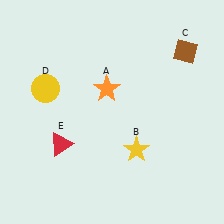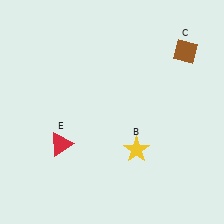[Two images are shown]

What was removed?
The yellow circle (D), the orange star (A) were removed in Image 2.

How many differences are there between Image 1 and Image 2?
There are 2 differences between the two images.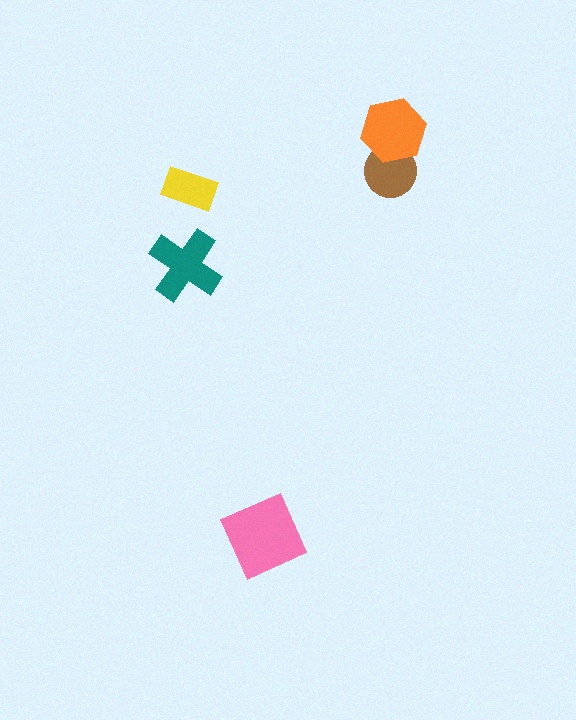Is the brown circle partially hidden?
Yes, it is partially covered by another shape.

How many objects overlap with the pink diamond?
0 objects overlap with the pink diamond.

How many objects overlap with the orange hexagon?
1 object overlaps with the orange hexagon.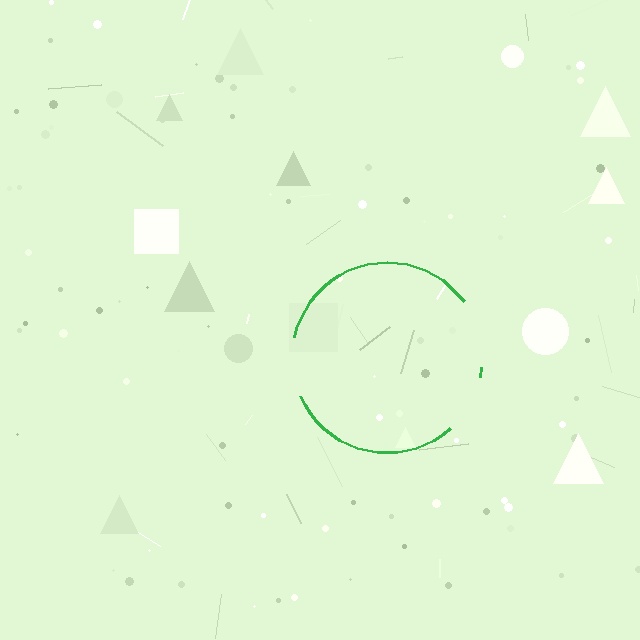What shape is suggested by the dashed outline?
The dashed outline suggests a circle.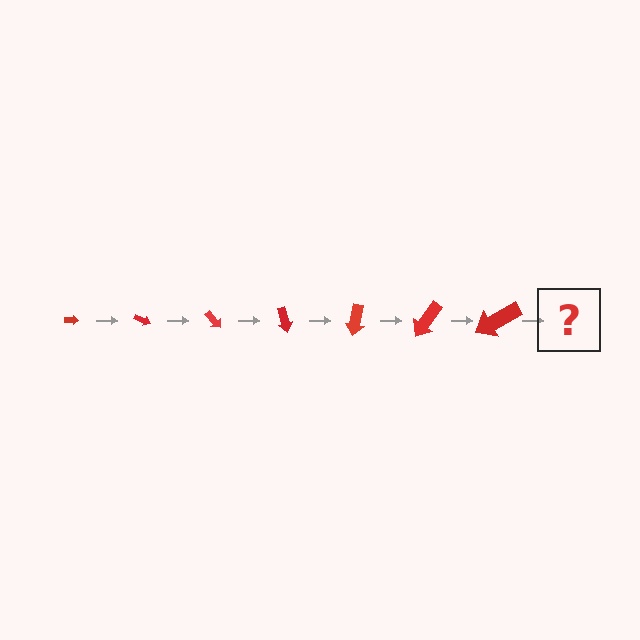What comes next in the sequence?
The next element should be an arrow, larger than the previous one and rotated 175 degrees from the start.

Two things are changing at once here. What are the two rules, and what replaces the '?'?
The two rules are that the arrow grows larger each step and it rotates 25 degrees each step. The '?' should be an arrow, larger than the previous one and rotated 175 degrees from the start.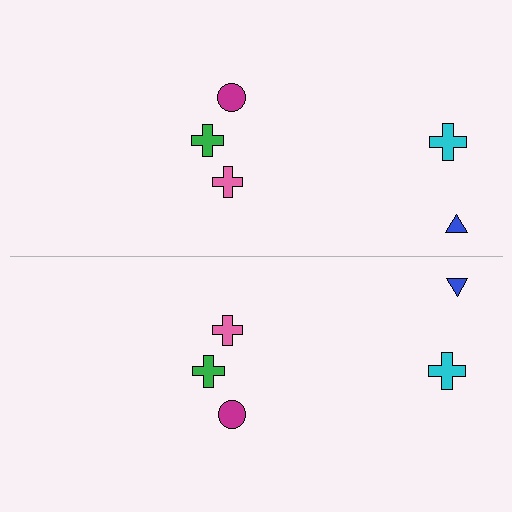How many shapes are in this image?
There are 10 shapes in this image.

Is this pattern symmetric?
Yes, this pattern has bilateral (reflection) symmetry.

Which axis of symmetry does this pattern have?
The pattern has a horizontal axis of symmetry running through the center of the image.